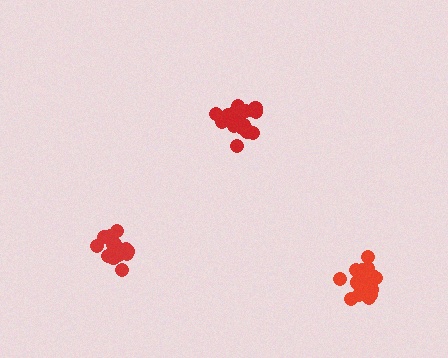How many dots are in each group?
Group 1: 17 dots, Group 2: 18 dots, Group 3: 16 dots (51 total).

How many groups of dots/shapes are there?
There are 3 groups.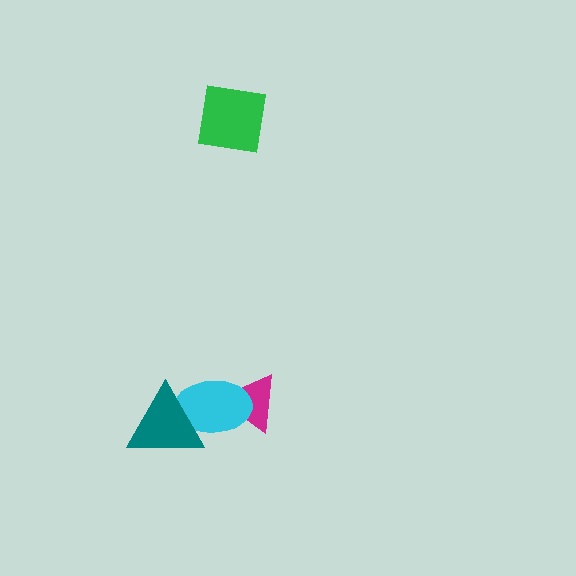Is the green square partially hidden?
No, no other shape covers it.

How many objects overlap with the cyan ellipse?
2 objects overlap with the cyan ellipse.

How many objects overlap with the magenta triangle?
1 object overlaps with the magenta triangle.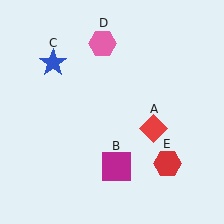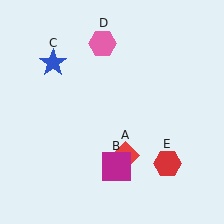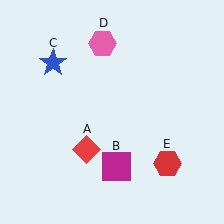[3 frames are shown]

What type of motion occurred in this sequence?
The red diamond (object A) rotated clockwise around the center of the scene.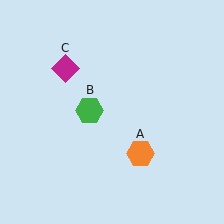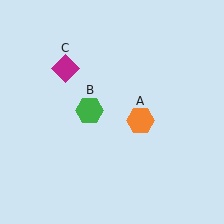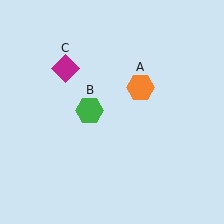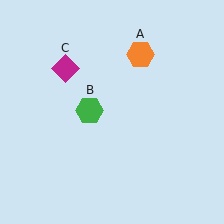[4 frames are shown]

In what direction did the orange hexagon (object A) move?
The orange hexagon (object A) moved up.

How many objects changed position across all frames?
1 object changed position: orange hexagon (object A).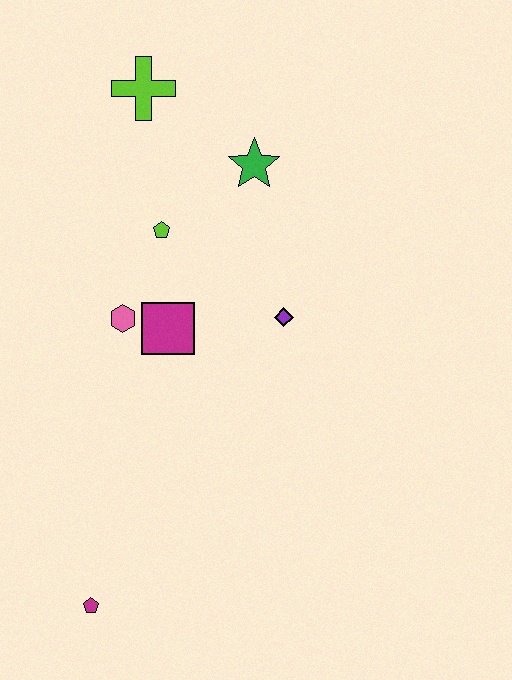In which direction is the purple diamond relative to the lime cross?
The purple diamond is below the lime cross.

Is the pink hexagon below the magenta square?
No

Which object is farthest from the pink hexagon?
The magenta pentagon is farthest from the pink hexagon.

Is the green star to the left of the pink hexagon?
No